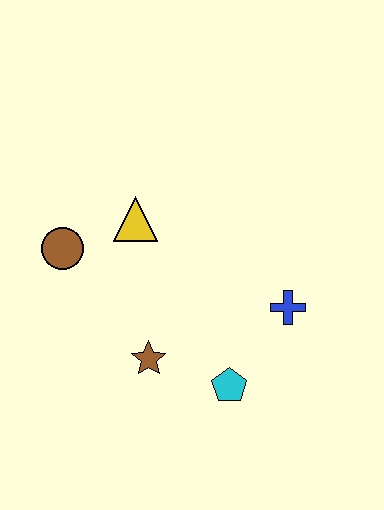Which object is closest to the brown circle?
The yellow triangle is closest to the brown circle.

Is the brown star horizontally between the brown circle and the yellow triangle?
No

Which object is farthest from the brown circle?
The blue cross is farthest from the brown circle.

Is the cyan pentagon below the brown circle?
Yes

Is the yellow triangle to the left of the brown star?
Yes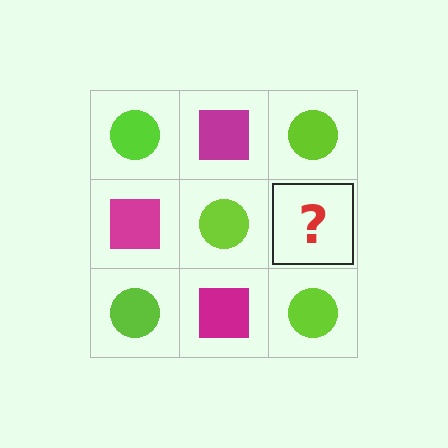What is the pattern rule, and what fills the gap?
The rule is that it alternates lime circle and magenta square in a checkerboard pattern. The gap should be filled with a magenta square.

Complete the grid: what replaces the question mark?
The question mark should be replaced with a magenta square.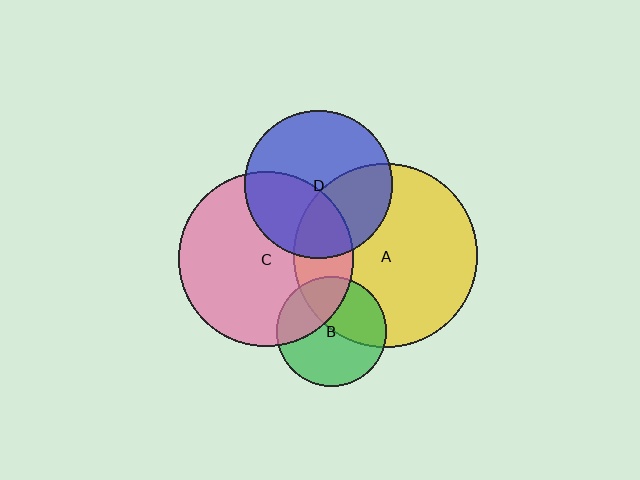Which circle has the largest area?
Circle A (yellow).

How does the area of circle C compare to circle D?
Approximately 1.4 times.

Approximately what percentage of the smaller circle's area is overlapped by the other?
Approximately 35%.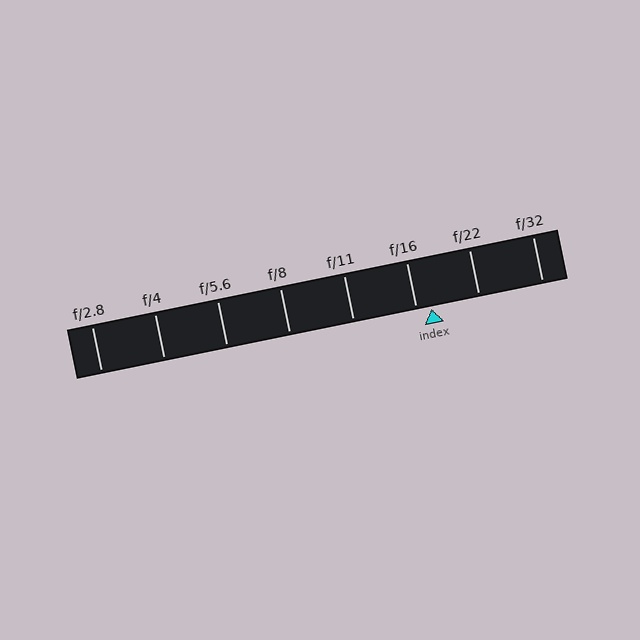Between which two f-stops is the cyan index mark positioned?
The index mark is between f/16 and f/22.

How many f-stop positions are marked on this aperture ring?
There are 8 f-stop positions marked.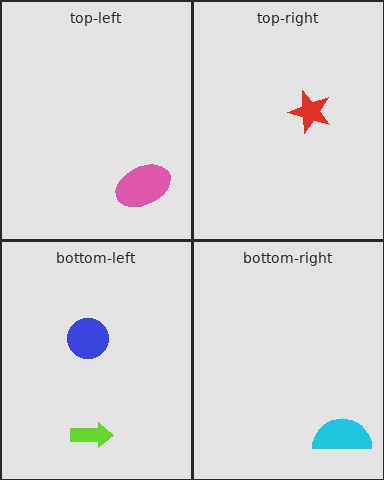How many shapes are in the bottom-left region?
2.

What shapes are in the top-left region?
The pink ellipse.